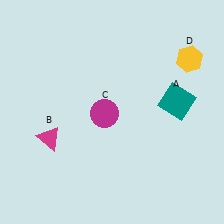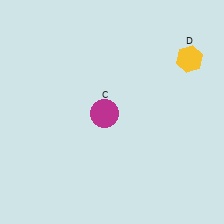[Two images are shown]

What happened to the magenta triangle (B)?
The magenta triangle (B) was removed in Image 2. It was in the bottom-left area of Image 1.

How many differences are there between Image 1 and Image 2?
There are 2 differences between the two images.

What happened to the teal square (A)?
The teal square (A) was removed in Image 2. It was in the top-right area of Image 1.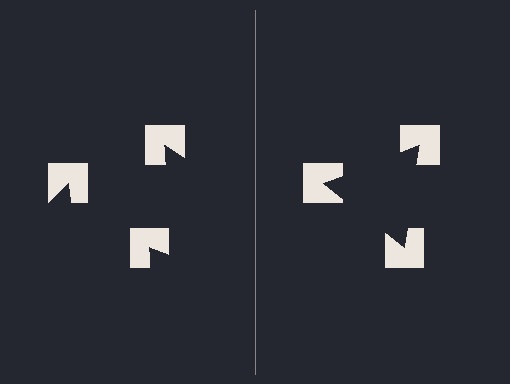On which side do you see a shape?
An illusory triangle appears on the right side. On the left side the wedge cuts are rotated, so no coherent shape forms.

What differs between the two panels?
The notched squares are positioned identically on both sides; only the wedge orientations differ. On the right they align to a triangle; on the left they are misaligned.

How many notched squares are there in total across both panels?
6 — 3 on each side.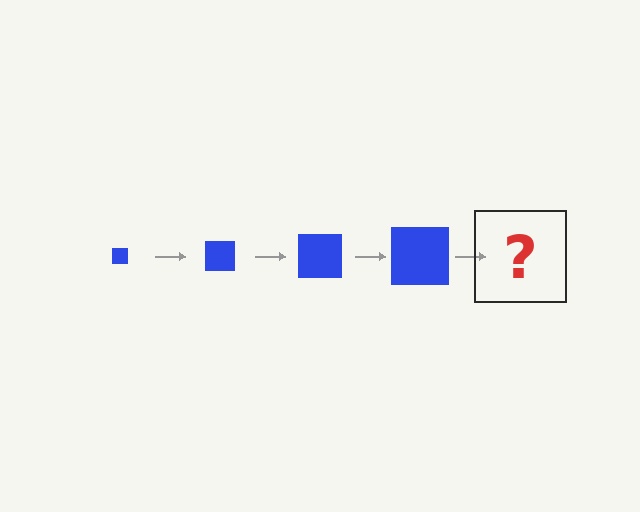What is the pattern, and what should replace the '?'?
The pattern is that the square gets progressively larger each step. The '?' should be a blue square, larger than the previous one.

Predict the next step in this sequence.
The next step is a blue square, larger than the previous one.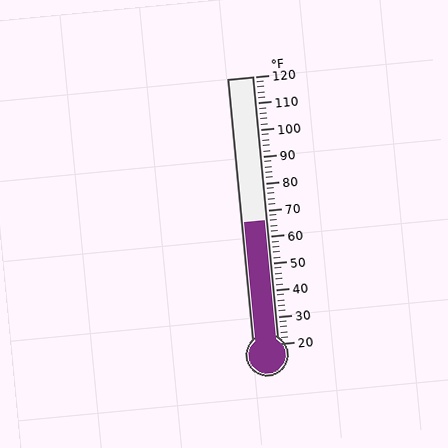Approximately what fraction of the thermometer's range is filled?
The thermometer is filled to approximately 45% of its range.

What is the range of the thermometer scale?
The thermometer scale ranges from 20°F to 120°F.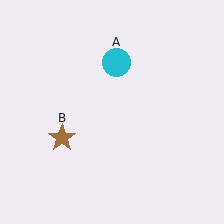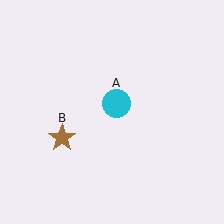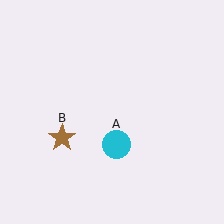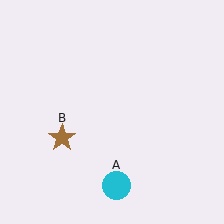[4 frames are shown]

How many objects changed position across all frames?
1 object changed position: cyan circle (object A).